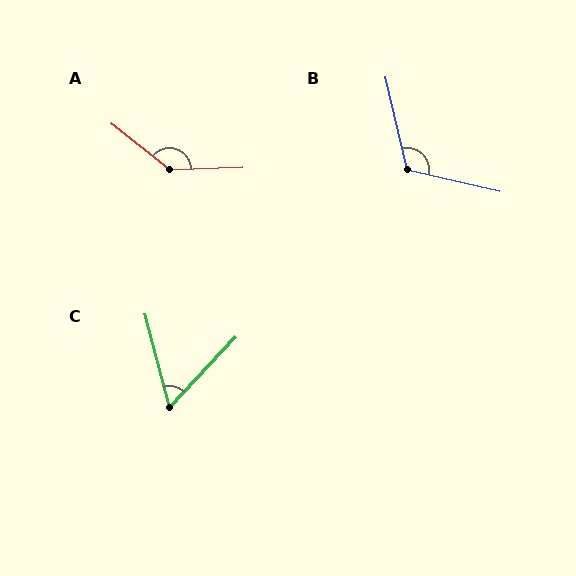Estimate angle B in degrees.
Approximately 116 degrees.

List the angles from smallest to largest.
C (58°), B (116°), A (140°).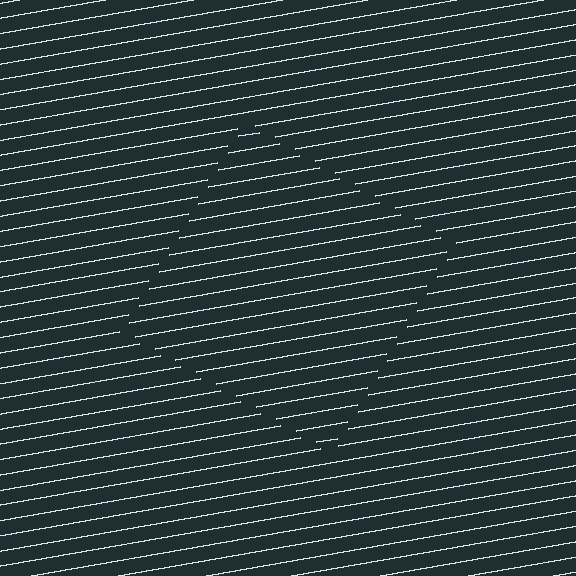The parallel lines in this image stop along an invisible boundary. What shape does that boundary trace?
An illusory square. The interior of the shape contains the same grating, shifted by half a period — the contour is defined by the phase discontinuity where line-ends from the inner and outer gratings abut.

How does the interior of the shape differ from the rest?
The interior of the shape contains the same grating, shifted by half a period — the contour is defined by the phase discontinuity where line-ends from the inner and outer gratings abut.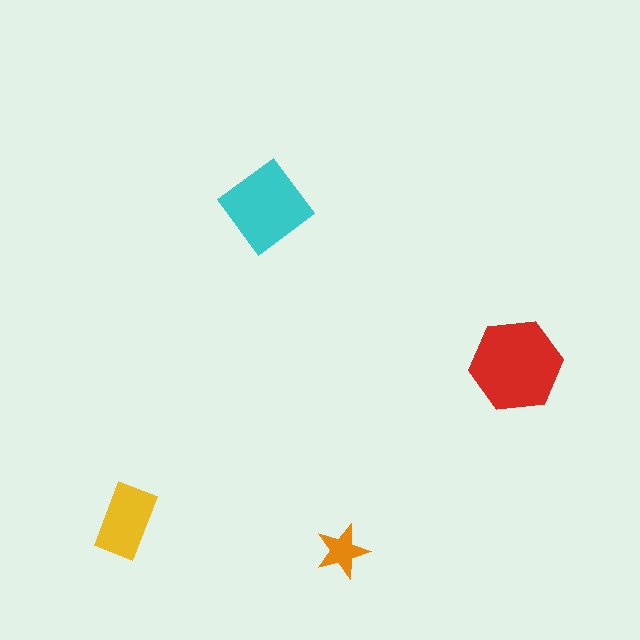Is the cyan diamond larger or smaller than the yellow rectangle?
Larger.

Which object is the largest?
The red hexagon.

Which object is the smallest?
The orange star.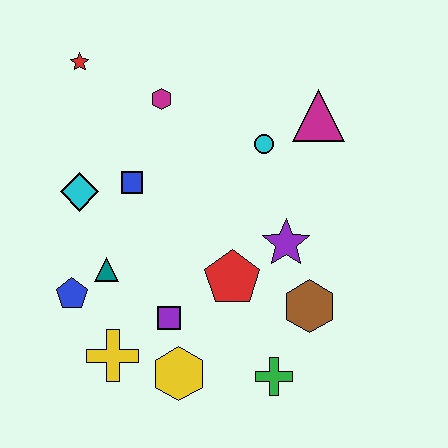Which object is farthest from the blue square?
The green cross is farthest from the blue square.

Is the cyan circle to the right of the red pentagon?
Yes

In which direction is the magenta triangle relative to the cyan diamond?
The magenta triangle is to the right of the cyan diamond.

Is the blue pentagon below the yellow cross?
No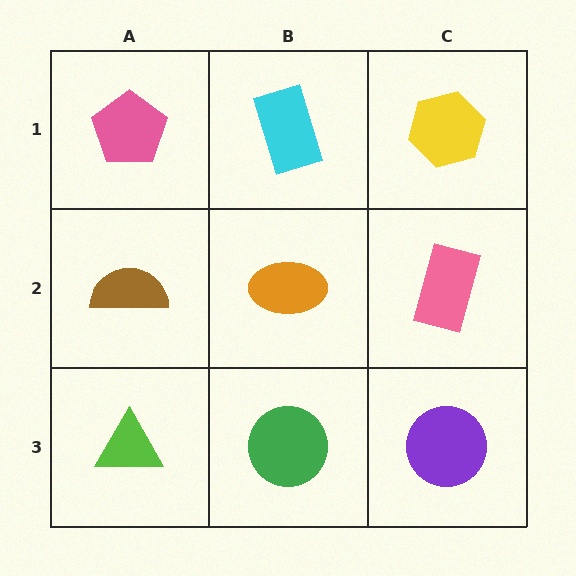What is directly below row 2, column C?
A purple circle.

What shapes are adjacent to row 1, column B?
An orange ellipse (row 2, column B), a pink pentagon (row 1, column A), a yellow hexagon (row 1, column C).